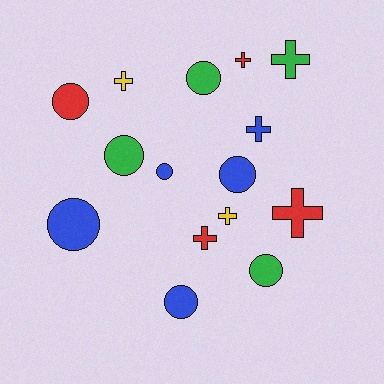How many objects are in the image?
There are 15 objects.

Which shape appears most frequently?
Circle, with 8 objects.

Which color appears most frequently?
Blue, with 5 objects.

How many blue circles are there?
There are 4 blue circles.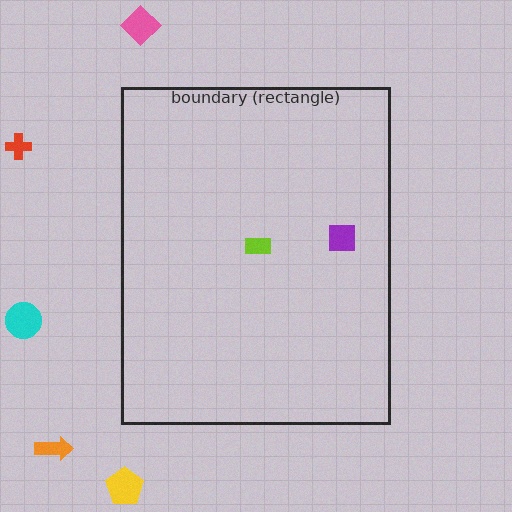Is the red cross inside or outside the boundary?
Outside.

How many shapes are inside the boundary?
2 inside, 5 outside.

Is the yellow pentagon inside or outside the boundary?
Outside.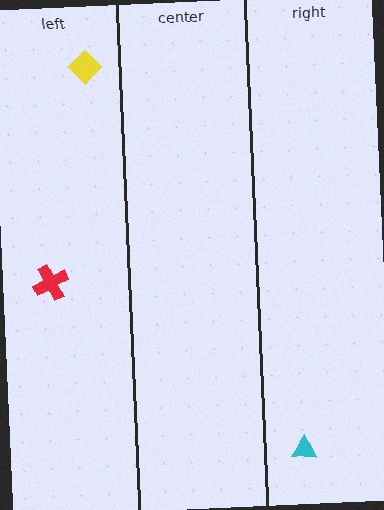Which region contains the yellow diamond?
The left region.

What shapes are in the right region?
The cyan triangle.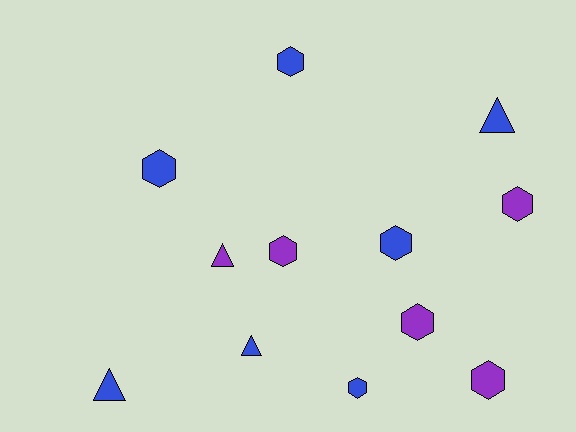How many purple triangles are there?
There is 1 purple triangle.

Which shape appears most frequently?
Hexagon, with 8 objects.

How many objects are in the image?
There are 12 objects.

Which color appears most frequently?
Blue, with 7 objects.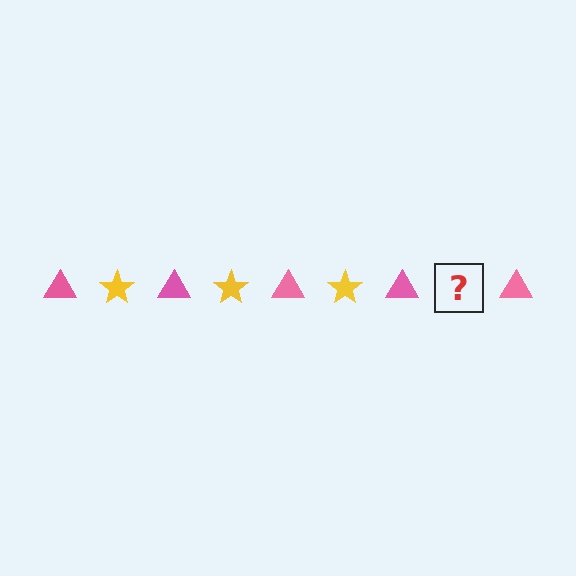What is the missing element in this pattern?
The missing element is a yellow star.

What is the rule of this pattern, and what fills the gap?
The rule is that the pattern alternates between pink triangle and yellow star. The gap should be filled with a yellow star.